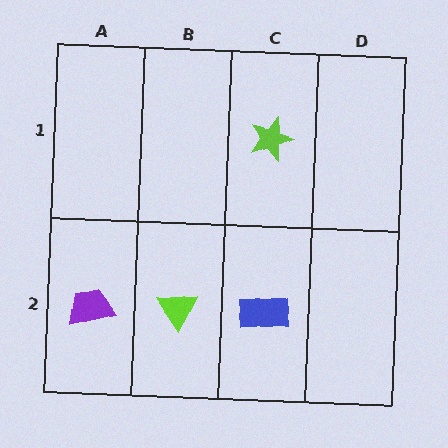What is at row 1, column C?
A lime star.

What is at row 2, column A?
A purple trapezoid.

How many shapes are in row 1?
1 shape.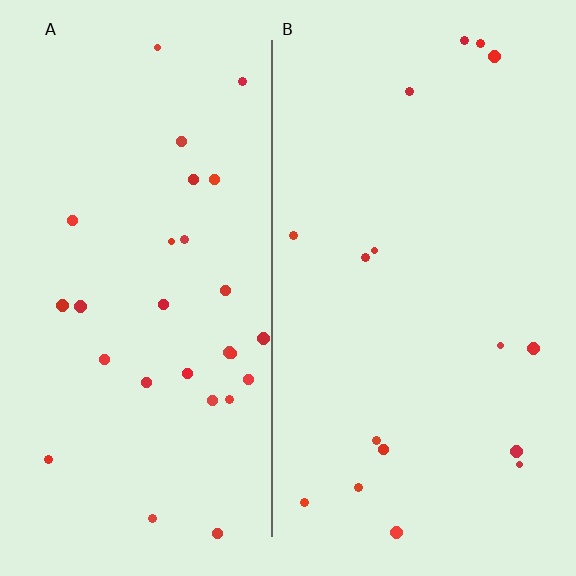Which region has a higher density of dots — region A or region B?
A (the left).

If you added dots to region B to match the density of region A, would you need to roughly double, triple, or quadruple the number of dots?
Approximately double.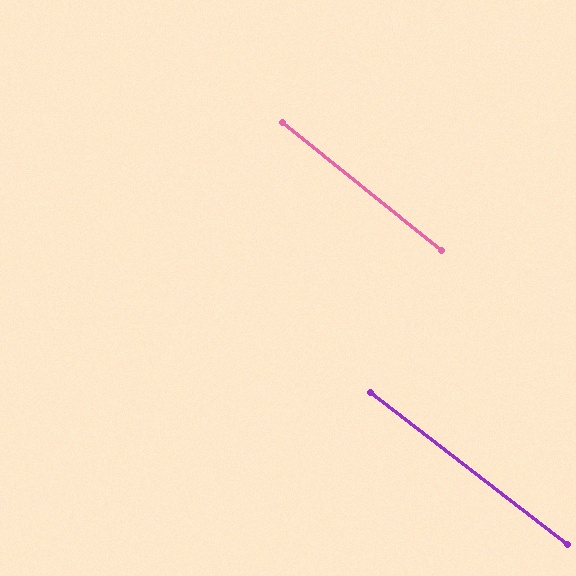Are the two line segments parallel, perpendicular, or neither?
Parallel — their directions differ by only 1.1°.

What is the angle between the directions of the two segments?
Approximately 1 degree.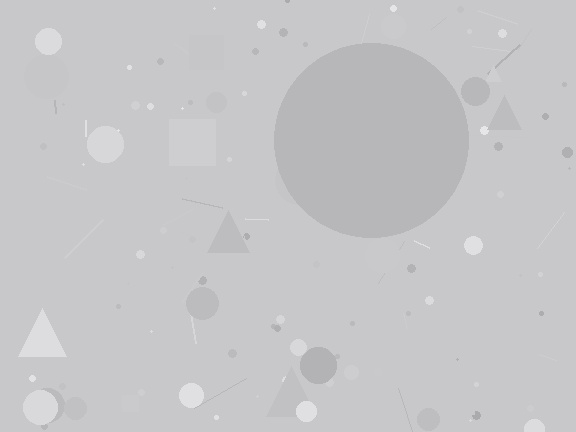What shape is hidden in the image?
A circle is hidden in the image.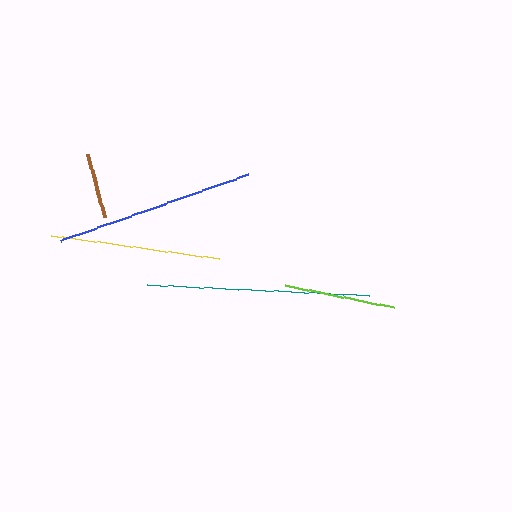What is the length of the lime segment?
The lime segment is approximately 111 pixels long.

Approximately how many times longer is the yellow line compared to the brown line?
The yellow line is approximately 2.6 times the length of the brown line.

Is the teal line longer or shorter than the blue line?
The teal line is longer than the blue line.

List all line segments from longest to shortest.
From longest to shortest: teal, blue, yellow, lime, brown.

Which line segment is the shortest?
The brown line is the shortest at approximately 66 pixels.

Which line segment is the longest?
The teal line is the longest at approximately 223 pixels.